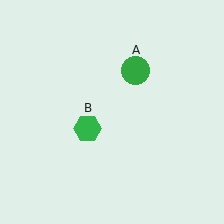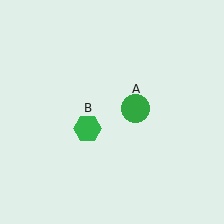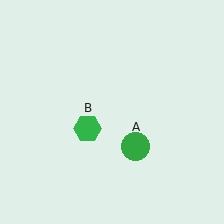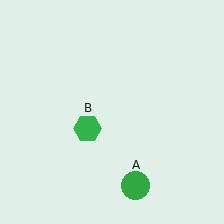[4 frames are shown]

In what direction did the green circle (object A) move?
The green circle (object A) moved down.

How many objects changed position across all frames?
1 object changed position: green circle (object A).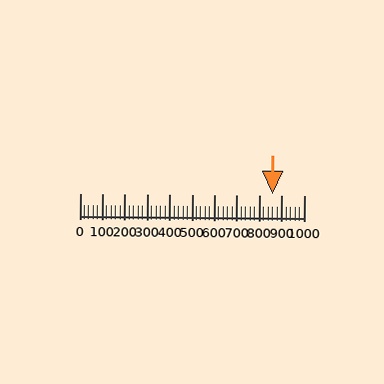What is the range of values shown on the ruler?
The ruler shows values from 0 to 1000.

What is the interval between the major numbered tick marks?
The major tick marks are spaced 100 units apart.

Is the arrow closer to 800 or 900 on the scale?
The arrow is closer to 900.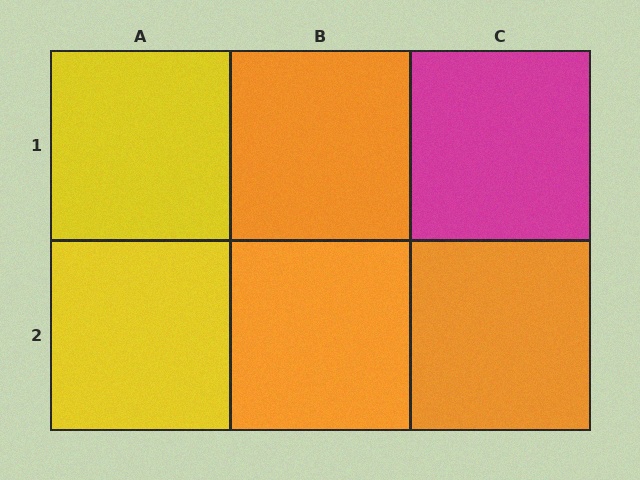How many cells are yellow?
2 cells are yellow.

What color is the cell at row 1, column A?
Yellow.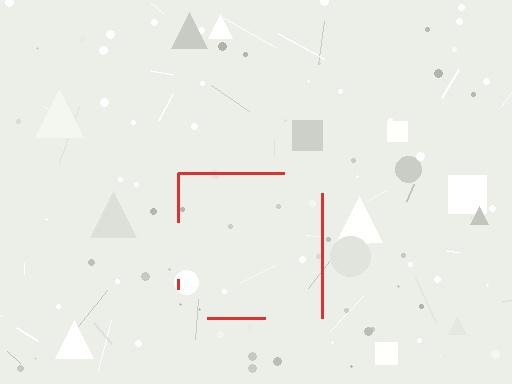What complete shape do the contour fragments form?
The contour fragments form a square.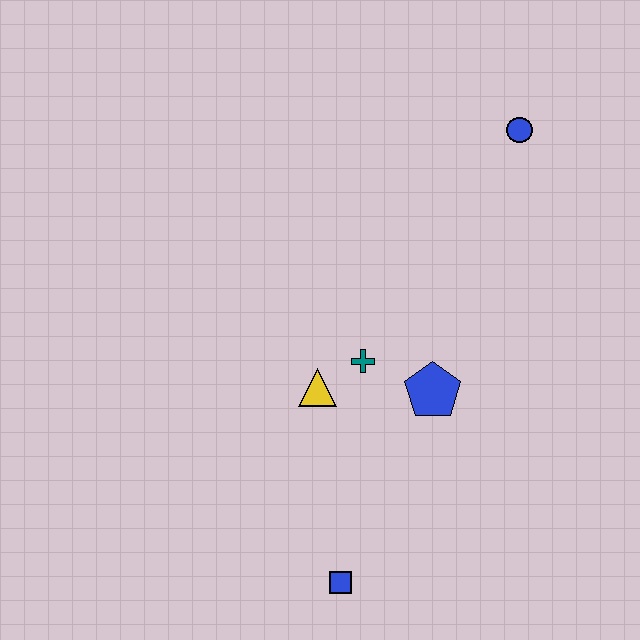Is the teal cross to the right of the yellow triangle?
Yes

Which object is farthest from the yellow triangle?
The blue circle is farthest from the yellow triangle.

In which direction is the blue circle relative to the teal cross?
The blue circle is above the teal cross.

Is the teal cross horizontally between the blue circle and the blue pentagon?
No